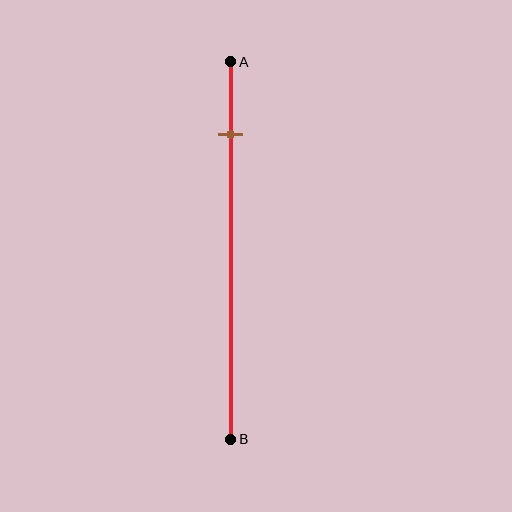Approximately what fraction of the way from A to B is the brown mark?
The brown mark is approximately 20% of the way from A to B.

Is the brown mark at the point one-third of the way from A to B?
No, the mark is at about 20% from A, not at the 33% one-third point.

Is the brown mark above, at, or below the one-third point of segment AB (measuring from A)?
The brown mark is above the one-third point of segment AB.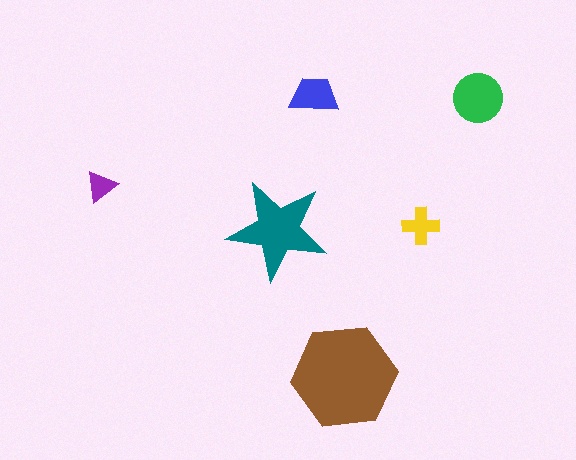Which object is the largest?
The brown hexagon.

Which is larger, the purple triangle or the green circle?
The green circle.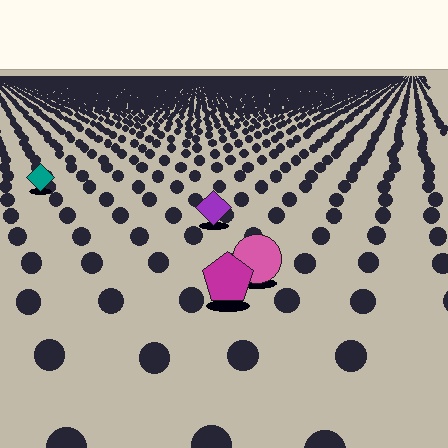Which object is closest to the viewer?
The magenta pentagon is closest. The texture marks near it are larger and more spread out.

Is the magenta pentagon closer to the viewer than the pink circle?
Yes. The magenta pentagon is closer — you can tell from the texture gradient: the ground texture is coarser near it.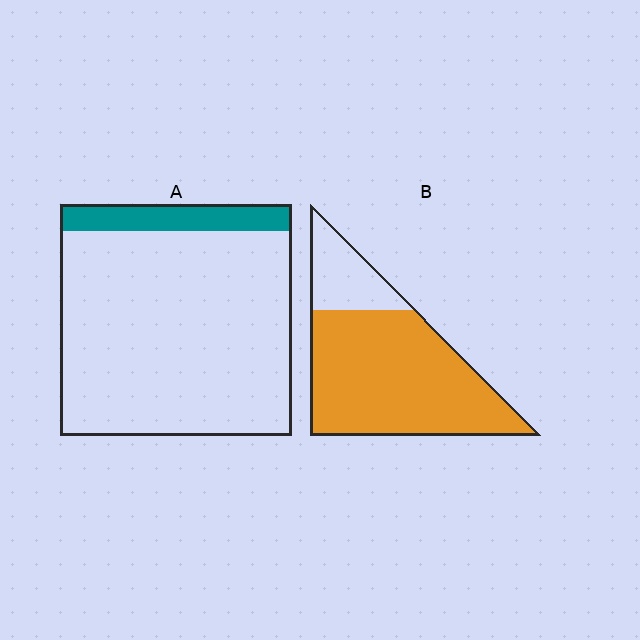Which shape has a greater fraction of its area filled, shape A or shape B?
Shape B.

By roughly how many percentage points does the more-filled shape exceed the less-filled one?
By roughly 65 percentage points (B over A).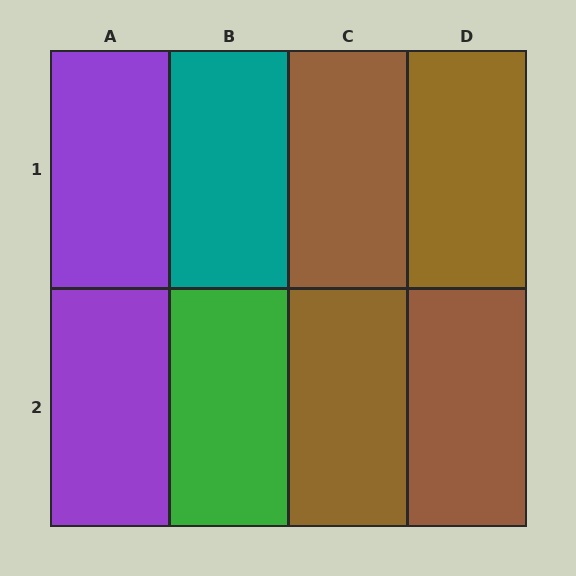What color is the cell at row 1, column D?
Brown.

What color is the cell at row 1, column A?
Purple.